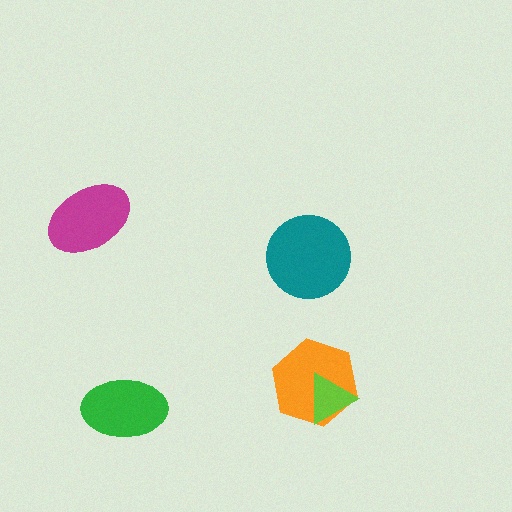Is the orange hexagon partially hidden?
Yes, it is partially covered by another shape.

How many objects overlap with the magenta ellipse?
0 objects overlap with the magenta ellipse.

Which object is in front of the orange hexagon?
The lime triangle is in front of the orange hexagon.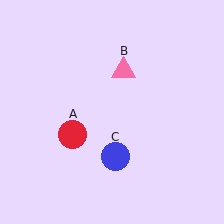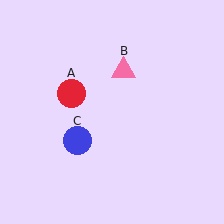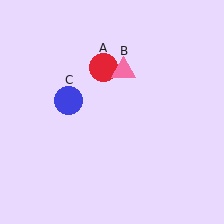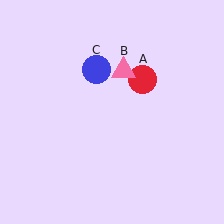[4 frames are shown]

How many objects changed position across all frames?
2 objects changed position: red circle (object A), blue circle (object C).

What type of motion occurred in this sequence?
The red circle (object A), blue circle (object C) rotated clockwise around the center of the scene.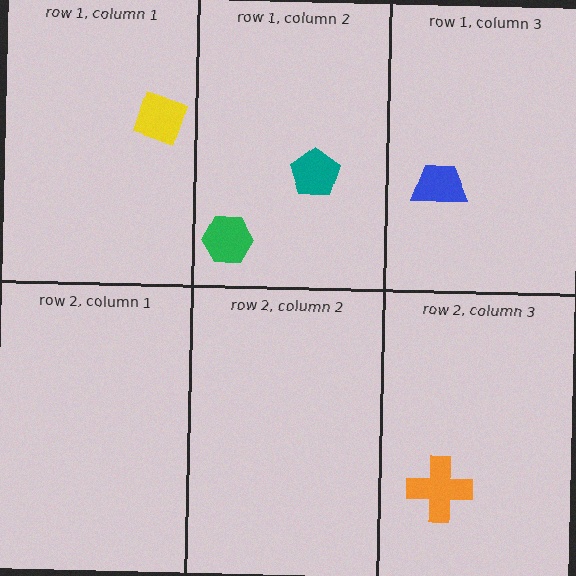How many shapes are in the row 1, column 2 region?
2.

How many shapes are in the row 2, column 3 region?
1.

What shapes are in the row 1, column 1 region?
The yellow diamond.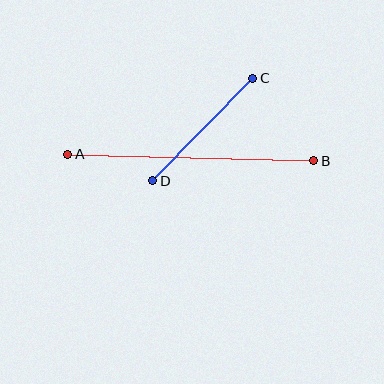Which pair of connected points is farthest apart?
Points A and B are farthest apart.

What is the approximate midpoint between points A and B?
The midpoint is at approximately (191, 158) pixels.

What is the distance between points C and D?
The distance is approximately 143 pixels.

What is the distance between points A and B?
The distance is approximately 246 pixels.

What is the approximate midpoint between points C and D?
The midpoint is at approximately (203, 130) pixels.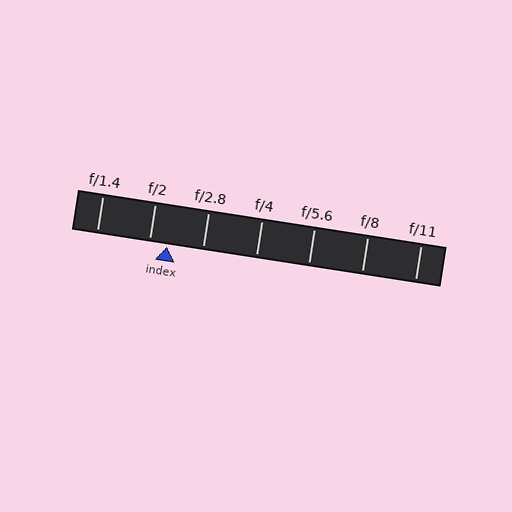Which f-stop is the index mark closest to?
The index mark is closest to f/2.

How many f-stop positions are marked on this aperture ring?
There are 7 f-stop positions marked.